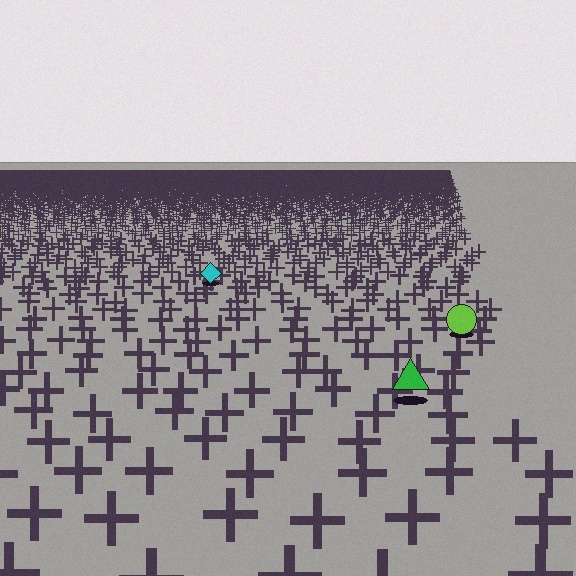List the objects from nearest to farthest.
From nearest to farthest: the green triangle, the lime circle, the cyan diamond.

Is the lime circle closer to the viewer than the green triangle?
No. The green triangle is closer — you can tell from the texture gradient: the ground texture is coarser near it.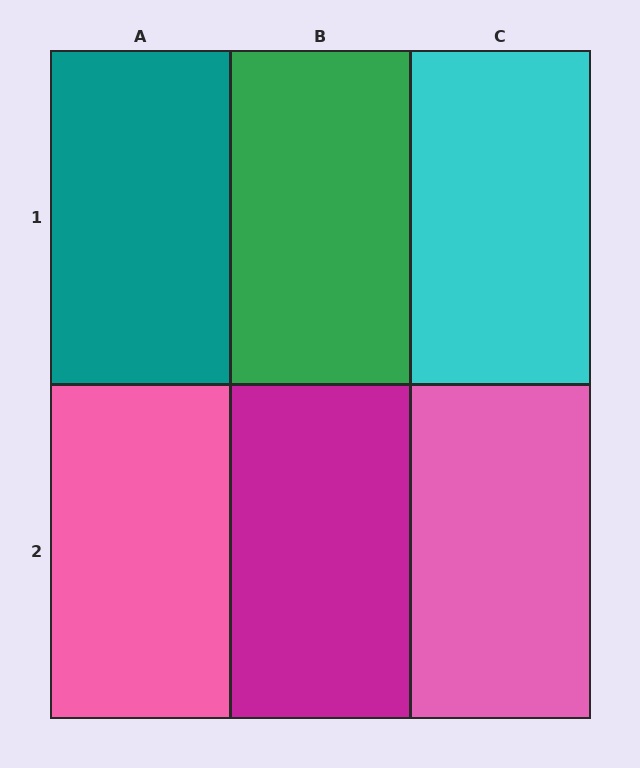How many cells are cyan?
1 cell is cyan.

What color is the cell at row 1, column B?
Green.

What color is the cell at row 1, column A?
Teal.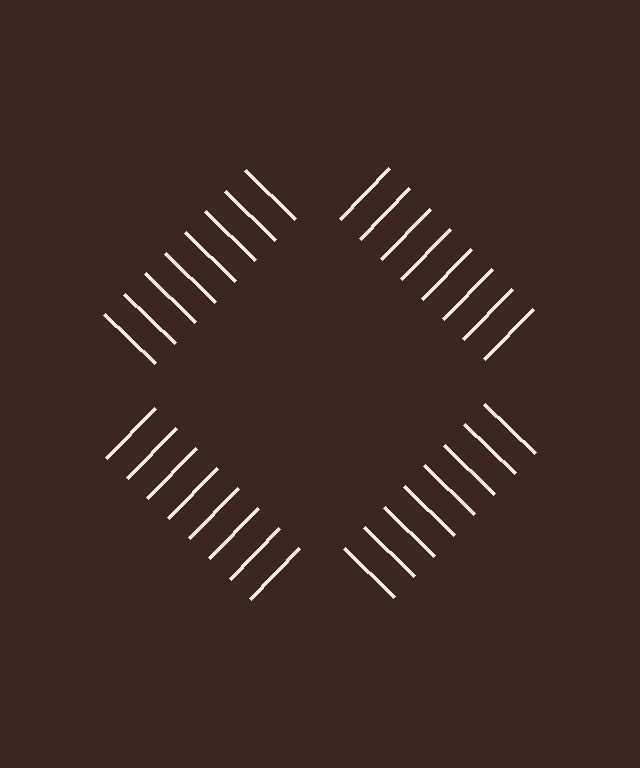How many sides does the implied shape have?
4 sides — the line-ends trace a square.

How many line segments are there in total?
32 — 8 along each of the 4 edges.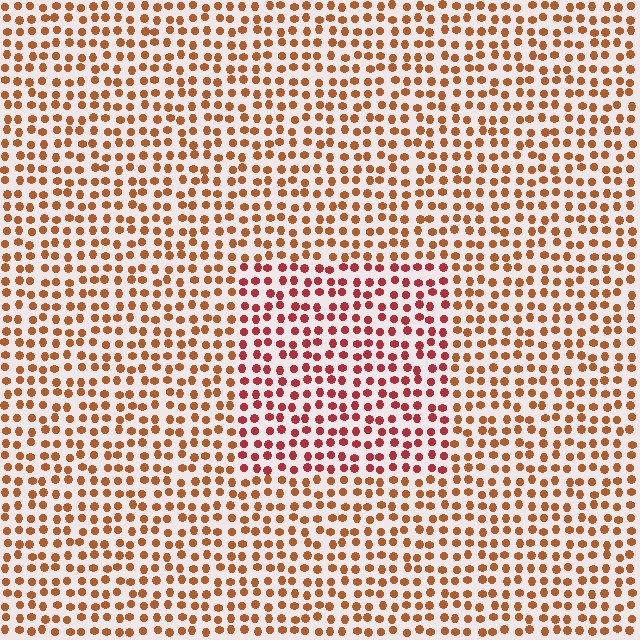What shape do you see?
I see a rectangle.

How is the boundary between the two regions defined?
The boundary is defined purely by a slight shift in hue (about 29 degrees). Spacing, size, and orientation are identical on both sides.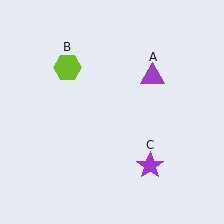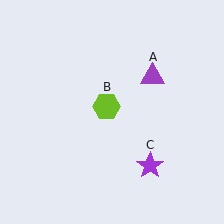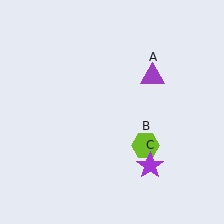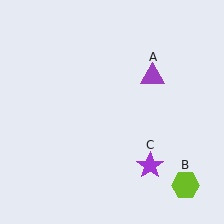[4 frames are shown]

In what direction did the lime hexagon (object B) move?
The lime hexagon (object B) moved down and to the right.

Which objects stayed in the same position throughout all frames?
Purple triangle (object A) and purple star (object C) remained stationary.